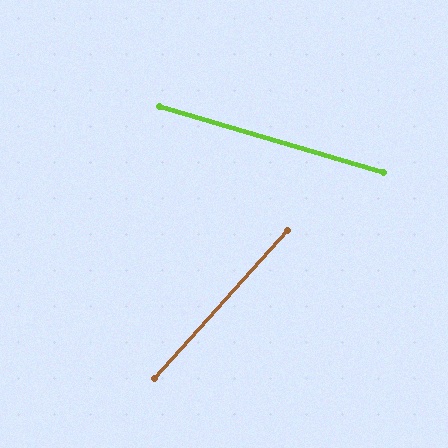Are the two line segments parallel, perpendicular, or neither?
Neither parallel nor perpendicular — they differ by about 64°.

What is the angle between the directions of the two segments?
Approximately 64 degrees.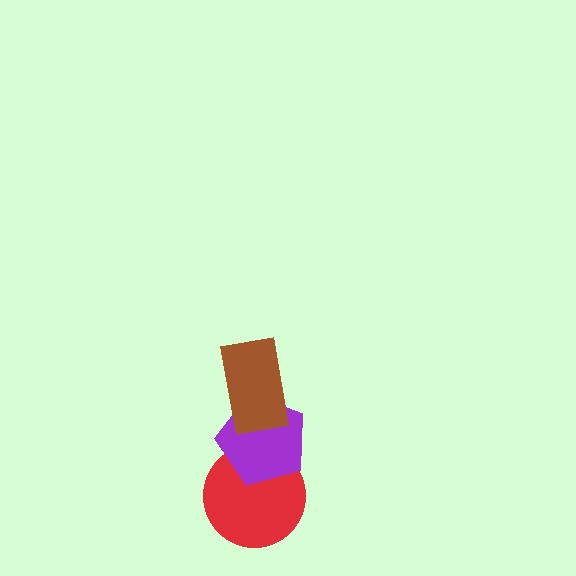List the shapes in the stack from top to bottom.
From top to bottom: the brown rectangle, the purple pentagon, the red circle.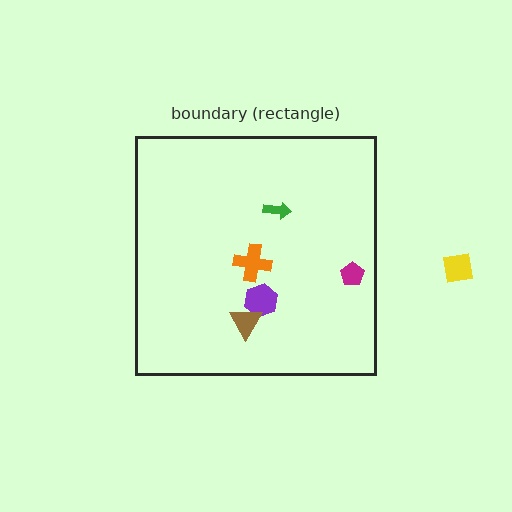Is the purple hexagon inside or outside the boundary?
Inside.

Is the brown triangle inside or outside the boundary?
Inside.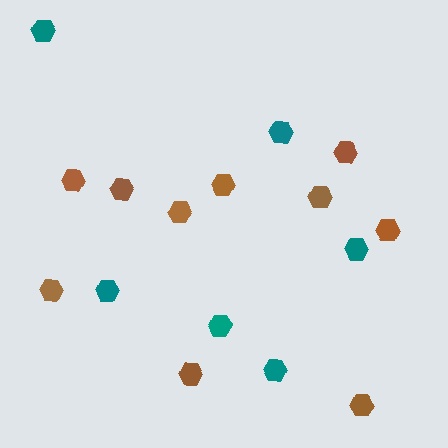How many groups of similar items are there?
There are 2 groups: one group of teal hexagons (6) and one group of brown hexagons (10).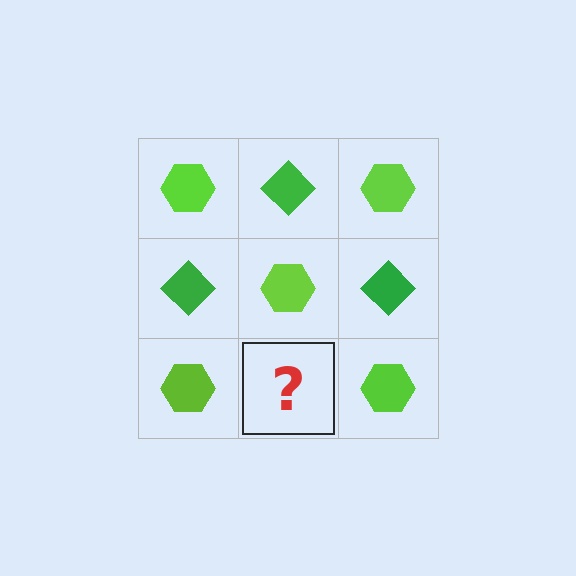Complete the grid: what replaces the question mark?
The question mark should be replaced with a green diamond.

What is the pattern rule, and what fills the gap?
The rule is that it alternates lime hexagon and green diamond in a checkerboard pattern. The gap should be filled with a green diamond.